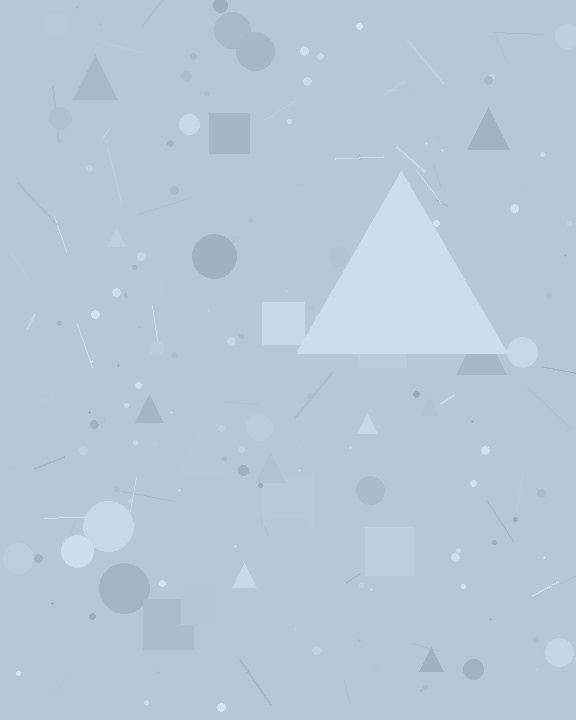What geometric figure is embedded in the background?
A triangle is embedded in the background.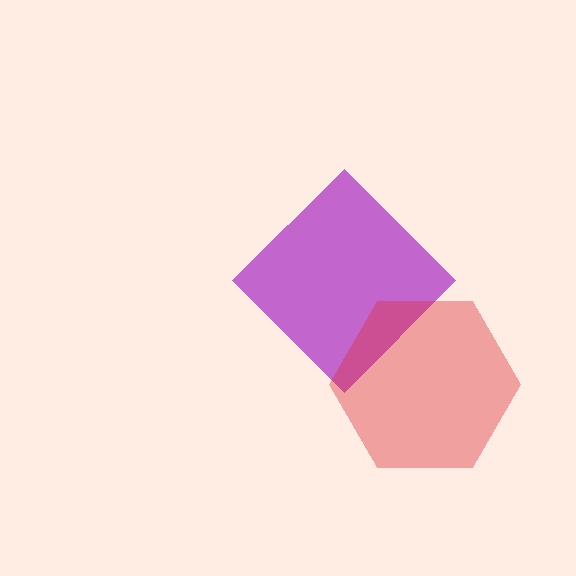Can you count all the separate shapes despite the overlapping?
Yes, there are 2 separate shapes.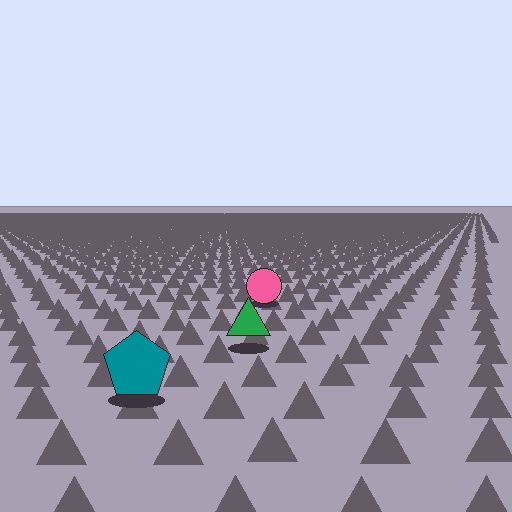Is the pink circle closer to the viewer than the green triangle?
No. The green triangle is closer — you can tell from the texture gradient: the ground texture is coarser near it.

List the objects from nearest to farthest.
From nearest to farthest: the teal pentagon, the green triangle, the pink circle.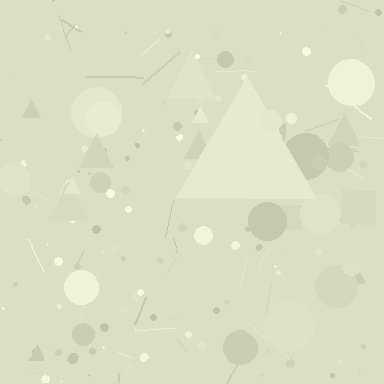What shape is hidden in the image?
A triangle is hidden in the image.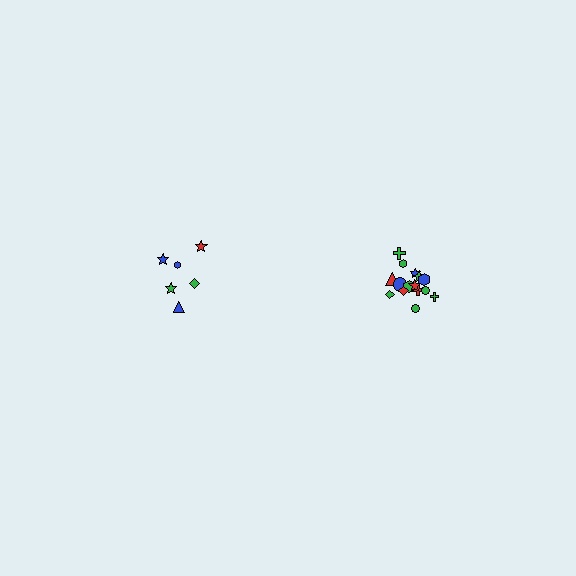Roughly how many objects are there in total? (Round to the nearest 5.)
Roughly 20 objects in total.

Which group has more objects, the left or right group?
The right group.